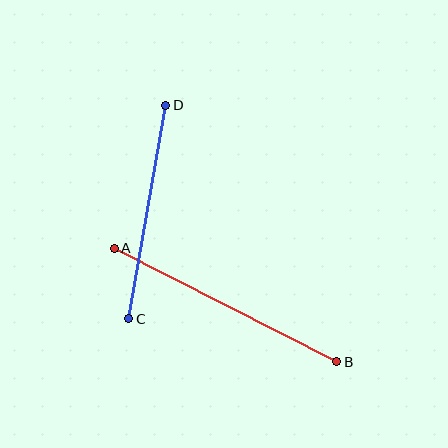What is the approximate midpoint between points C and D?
The midpoint is at approximately (147, 212) pixels.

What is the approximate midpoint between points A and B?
The midpoint is at approximately (226, 305) pixels.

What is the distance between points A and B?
The distance is approximately 250 pixels.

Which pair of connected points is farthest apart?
Points A and B are farthest apart.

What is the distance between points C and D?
The distance is approximately 217 pixels.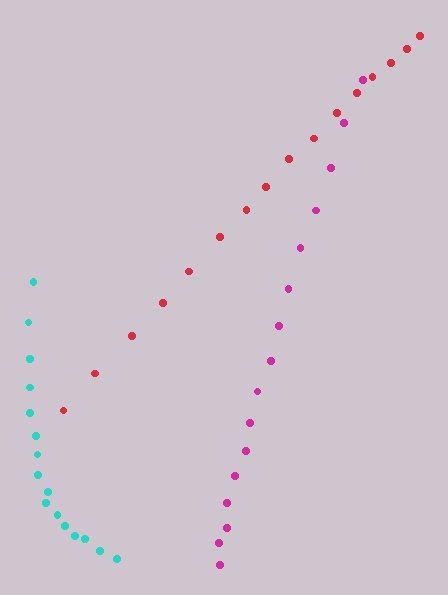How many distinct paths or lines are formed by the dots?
There are 3 distinct paths.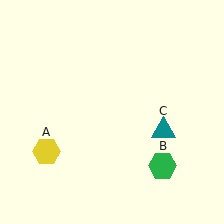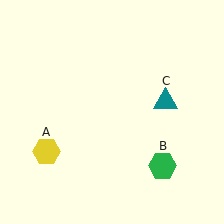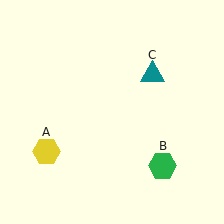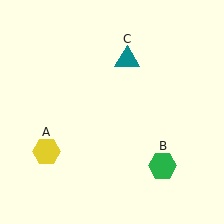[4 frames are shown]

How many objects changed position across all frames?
1 object changed position: teal triangle (object C).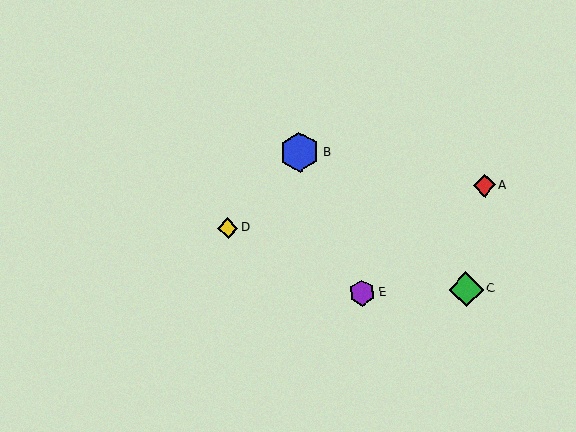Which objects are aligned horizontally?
Objects C, E are aligned horizontally.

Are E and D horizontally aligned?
No, E is at y≈293 and D is at y≈228.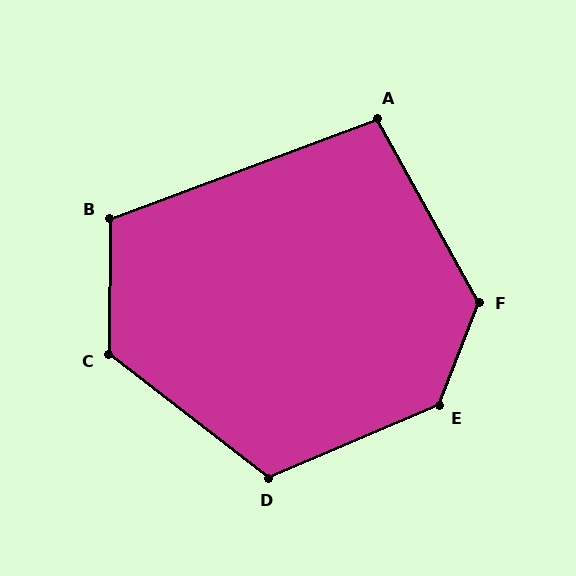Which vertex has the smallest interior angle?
A, at approximately 99 degrees.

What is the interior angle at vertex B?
Approximately 111 degrees (obtuse).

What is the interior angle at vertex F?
Approximately 130 degrees (obtuse).